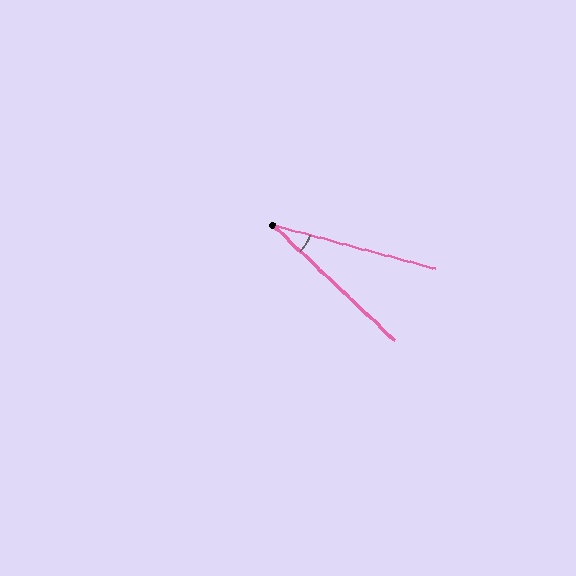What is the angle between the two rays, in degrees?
Approximately 28 degrees.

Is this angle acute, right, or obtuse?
It is acute.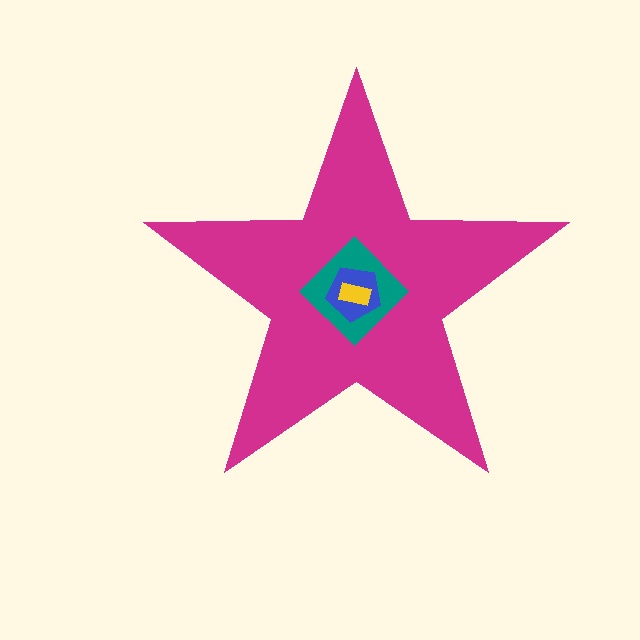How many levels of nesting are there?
4.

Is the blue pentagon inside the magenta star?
Yes.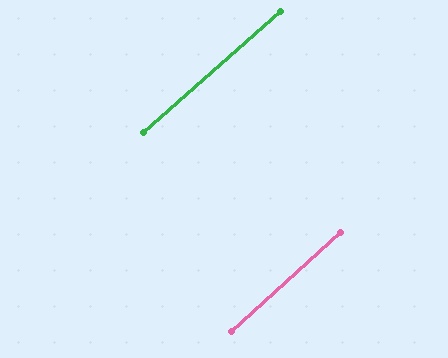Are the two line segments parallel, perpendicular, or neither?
Parallel — their directions differ by only 0.6°.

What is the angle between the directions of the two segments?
Approximately 1 degree.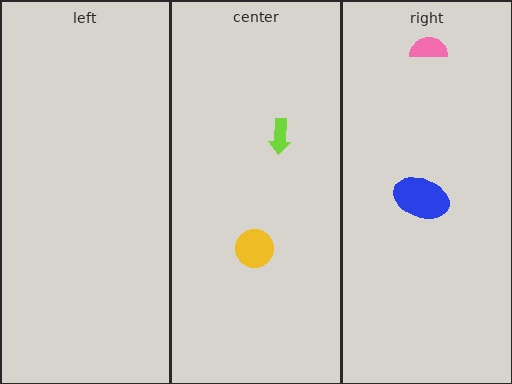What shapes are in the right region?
The blue ellipse, the pink semicircle.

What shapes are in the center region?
The yellow circle, the lime arrow.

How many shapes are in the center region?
2.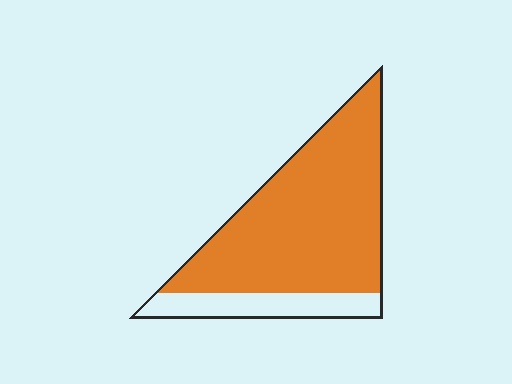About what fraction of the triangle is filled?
About four fifths (4/5).